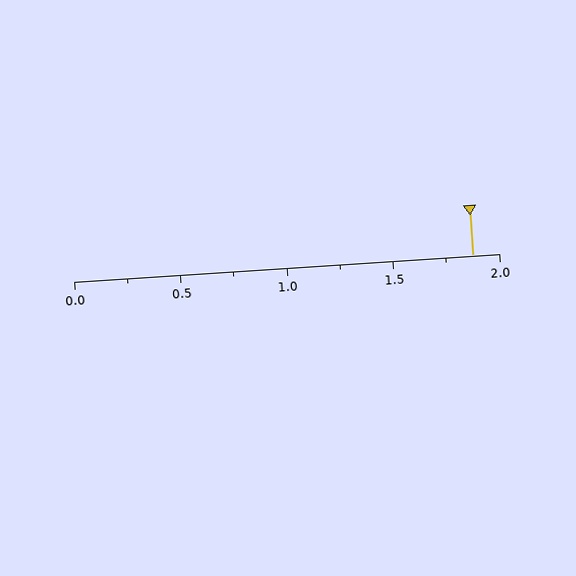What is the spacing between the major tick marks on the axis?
The major ticks are spaced 0.5 apart.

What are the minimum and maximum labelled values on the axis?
The axis runs from 0.0 to 2.0.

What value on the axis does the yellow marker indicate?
The marker indicates approximately 1.88.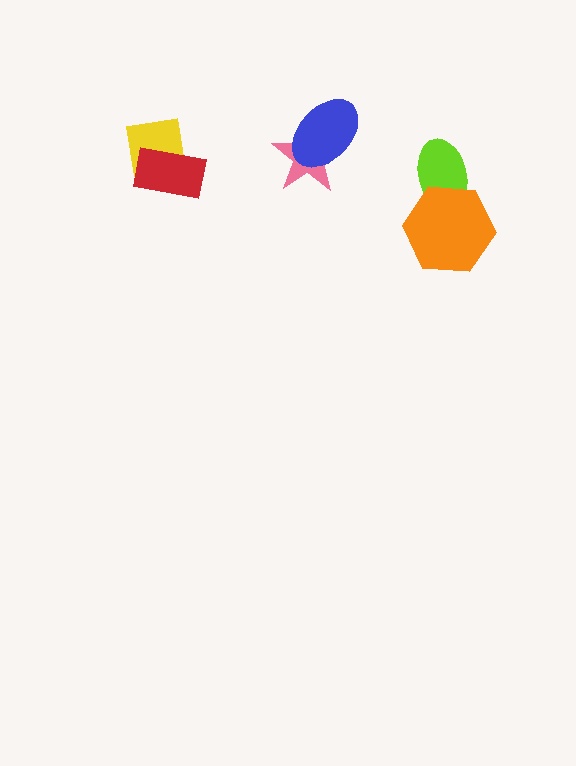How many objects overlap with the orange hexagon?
1 object overlaps with the orange hexagon.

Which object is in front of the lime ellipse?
The orange hexagon is in front of the lime ellipse.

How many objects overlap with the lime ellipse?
1 object overlaps with the lime ellipse.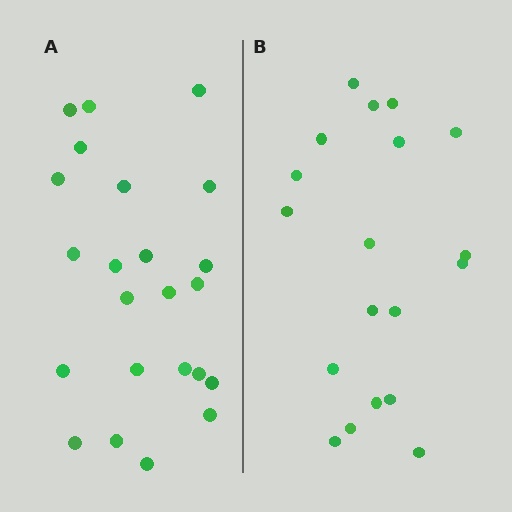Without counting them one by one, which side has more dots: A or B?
Region A (the left region) has more dots.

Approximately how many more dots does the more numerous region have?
Region A has about 4 more dots than region B.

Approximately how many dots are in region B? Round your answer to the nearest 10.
About 20 dots. (The exact count is 19, which rounds to 20.)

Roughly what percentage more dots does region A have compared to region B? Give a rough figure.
About 20% more.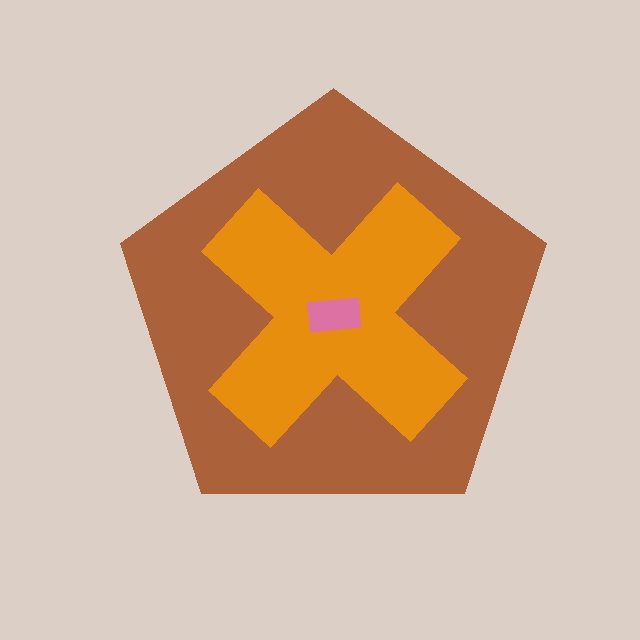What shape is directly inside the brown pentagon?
The orange cross.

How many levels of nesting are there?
3.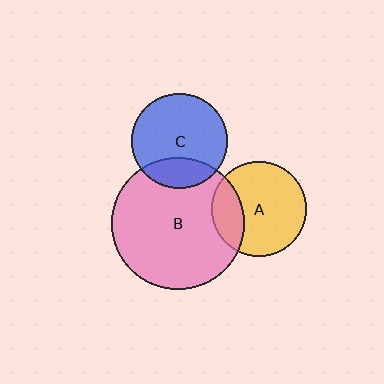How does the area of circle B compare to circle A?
Approximately 2.0 times.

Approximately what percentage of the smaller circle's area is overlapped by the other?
Approximately 25%.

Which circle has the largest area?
Circle B (pink).